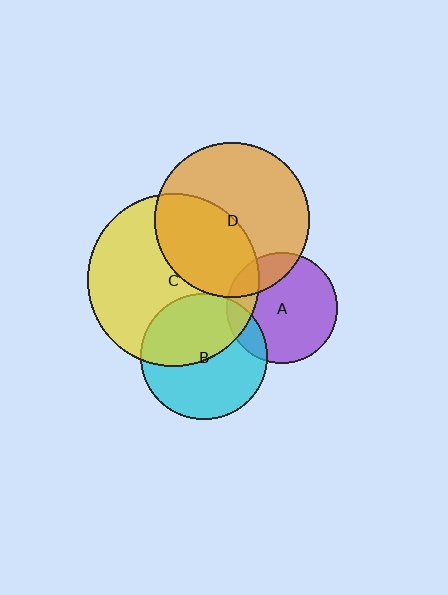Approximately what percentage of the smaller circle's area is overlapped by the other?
Approximately 15%.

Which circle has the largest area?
Circle C (yellow).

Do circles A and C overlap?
Yes.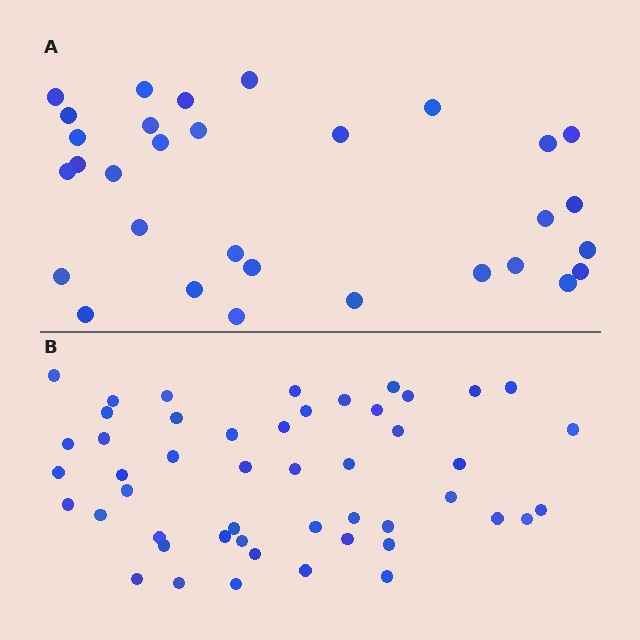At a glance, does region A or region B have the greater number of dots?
Region B (the bottom region) has more dots.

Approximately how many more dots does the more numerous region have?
Region B has approximately 20 more dots than region A.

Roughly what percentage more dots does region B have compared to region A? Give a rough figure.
About 60% more.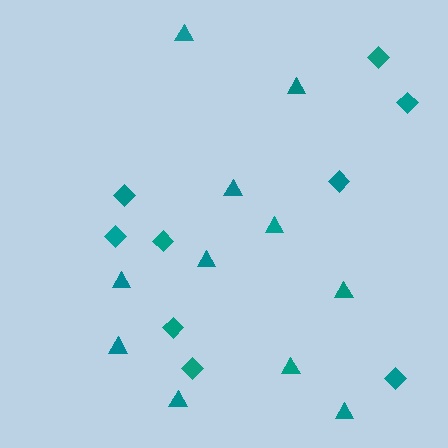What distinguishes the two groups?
There are 2 groups: one group of triangles (11) and one group of diamonds (9).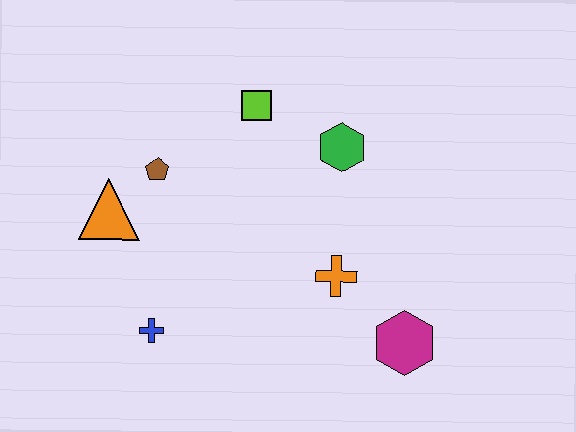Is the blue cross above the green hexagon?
No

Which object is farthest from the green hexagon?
The blue cross is farthest from the green hexagon.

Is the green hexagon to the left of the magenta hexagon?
Yes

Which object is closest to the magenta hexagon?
The orange cross is closest to the magenta hexagon.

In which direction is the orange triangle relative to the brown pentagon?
The orange triangle is to the left of the brown pentagon.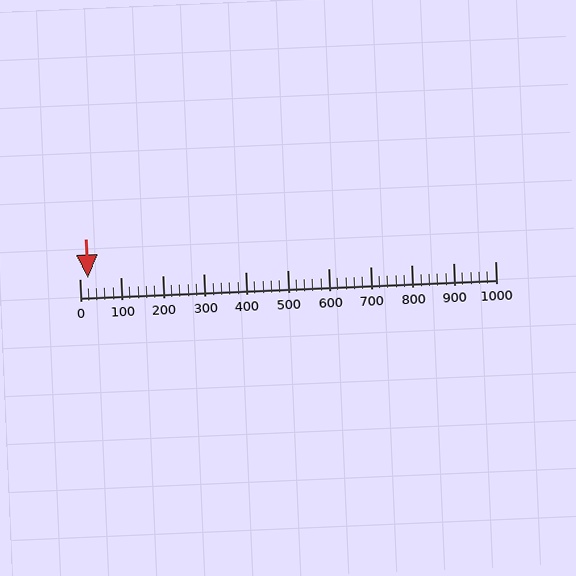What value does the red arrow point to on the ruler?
The red arrow points to approximately 20.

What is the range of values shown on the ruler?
The ruler shows values from 0 to 1000.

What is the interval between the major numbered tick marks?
The major tick marks are spaced 100 units apart.